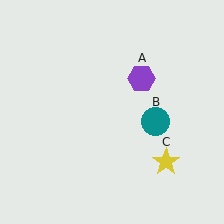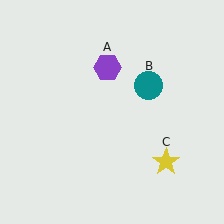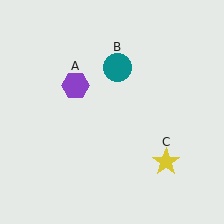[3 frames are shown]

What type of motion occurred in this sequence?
The purple hexagon (object A), teal circle (object B) rotated counterclockwise around the center of the scene.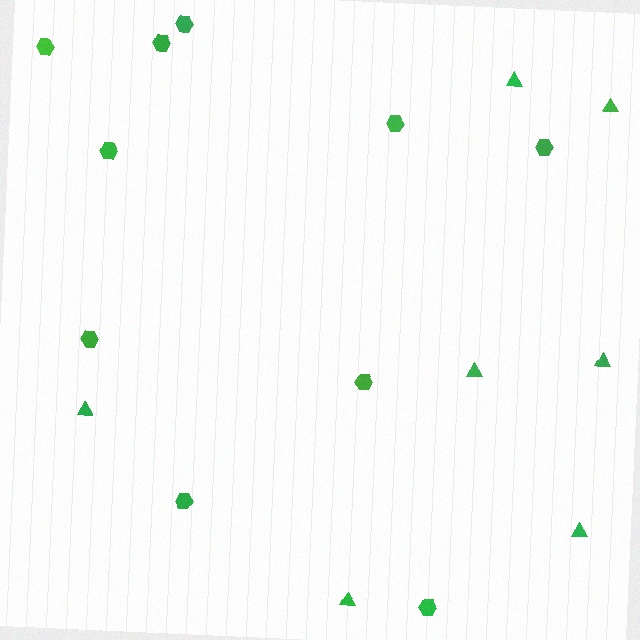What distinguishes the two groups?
There are 2 groups: one group of triangles (7) and one group of hexagons (10).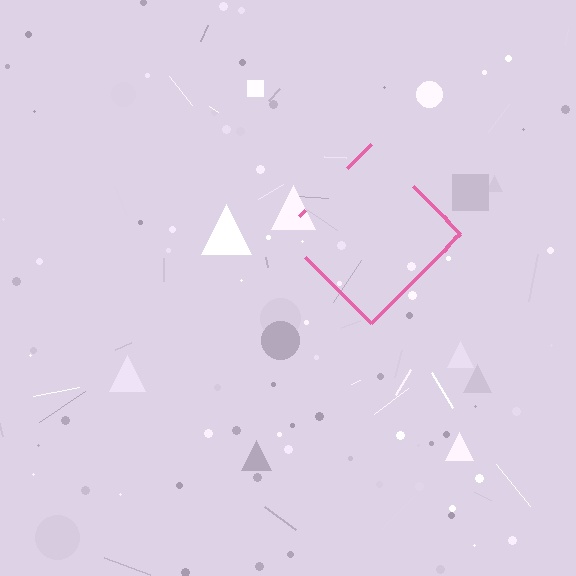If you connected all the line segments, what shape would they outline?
They would outline a diamond.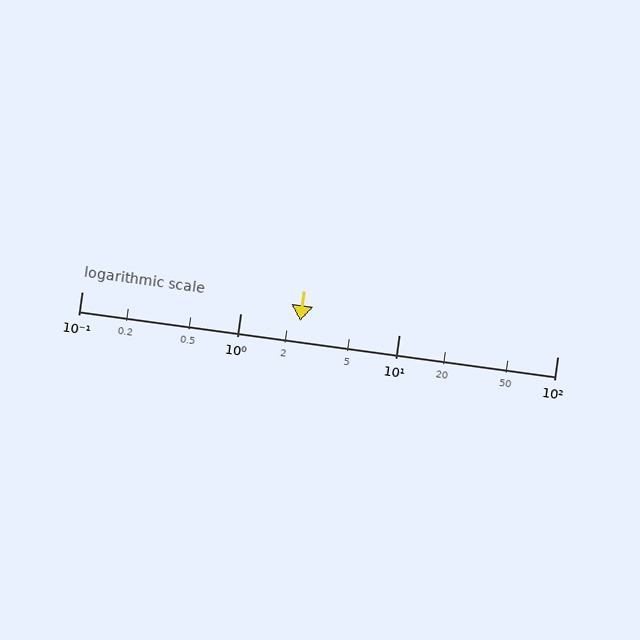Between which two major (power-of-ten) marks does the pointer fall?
The pointer is between 1 and 10.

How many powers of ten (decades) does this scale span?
The scale spans 3 decades, from 0.1 to 100.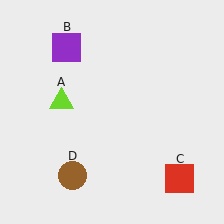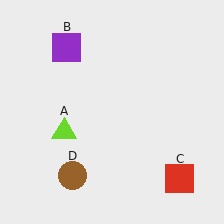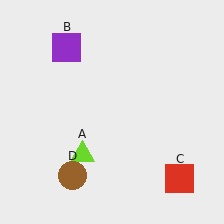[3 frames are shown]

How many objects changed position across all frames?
1 object changed position: lime triangle (object A).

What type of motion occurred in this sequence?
The lime triangle (object A) rotated counterclockwise around the center of the scene.